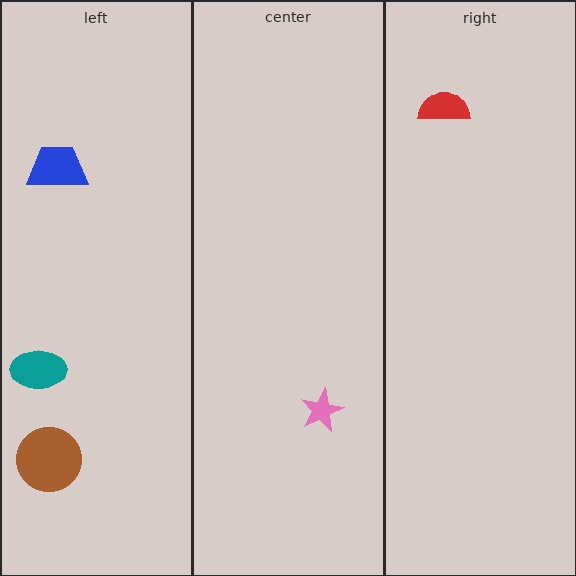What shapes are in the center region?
The pink star.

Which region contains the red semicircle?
The right region.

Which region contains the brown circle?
The left region.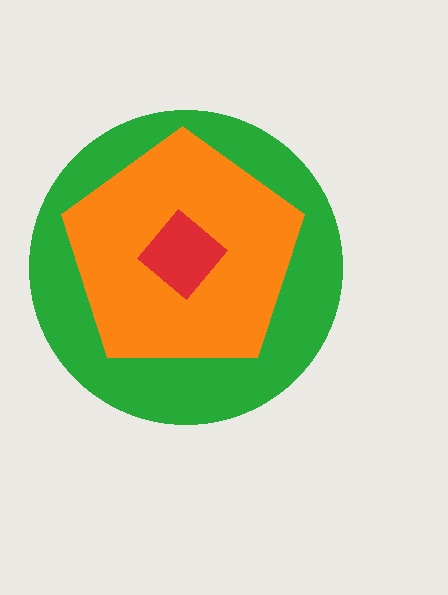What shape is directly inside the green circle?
The orange pentagon.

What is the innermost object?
The red diamond.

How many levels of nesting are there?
3.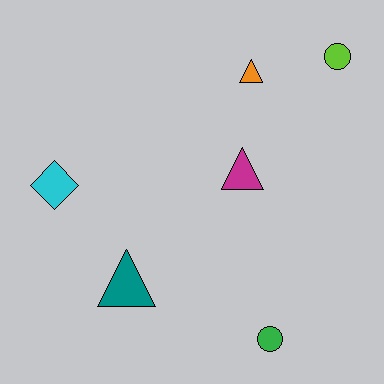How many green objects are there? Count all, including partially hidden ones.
There is 1 green object.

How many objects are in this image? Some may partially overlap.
There are 6 objects.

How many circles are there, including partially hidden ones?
There are 2 circles.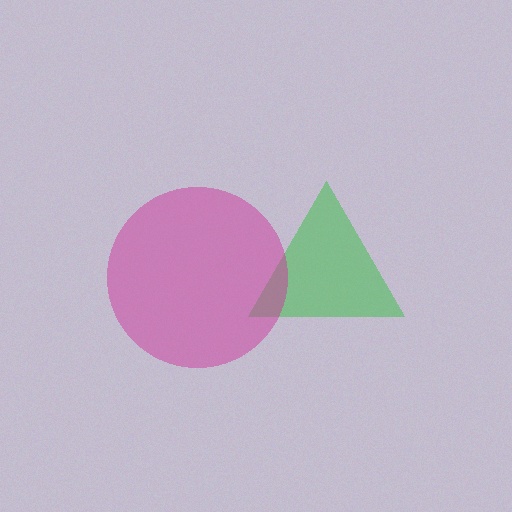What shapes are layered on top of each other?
The layered shapes are: a green triangle, a magenta circle.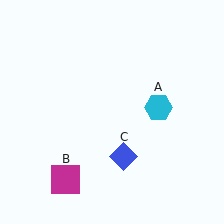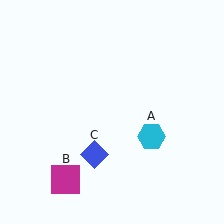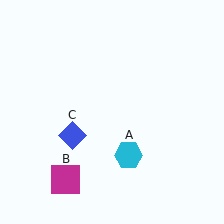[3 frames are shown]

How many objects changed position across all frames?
2 objects changed position: cyan hexagon (object A), blue diamond (object C).